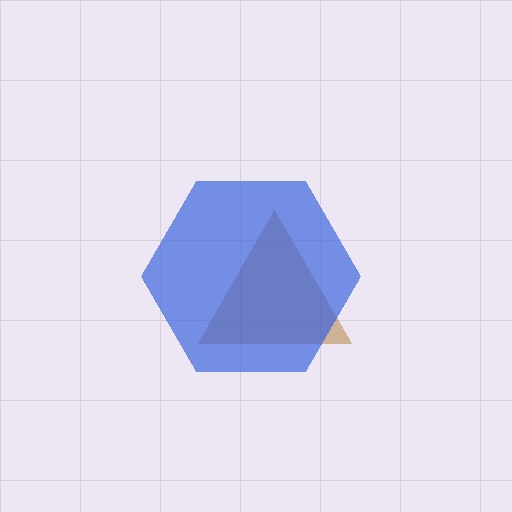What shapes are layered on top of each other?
The layered shapes are: a brown triangle, a blue hexagon.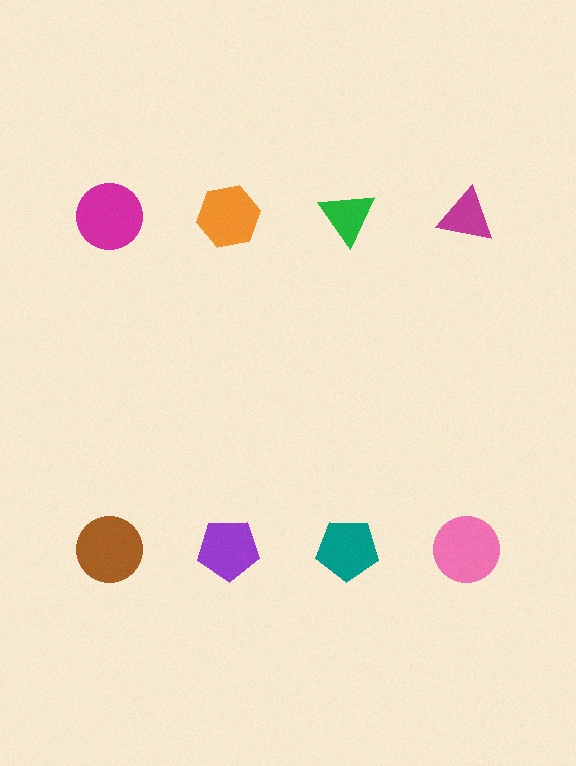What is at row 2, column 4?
A pink circle.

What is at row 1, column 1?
A magenta circle.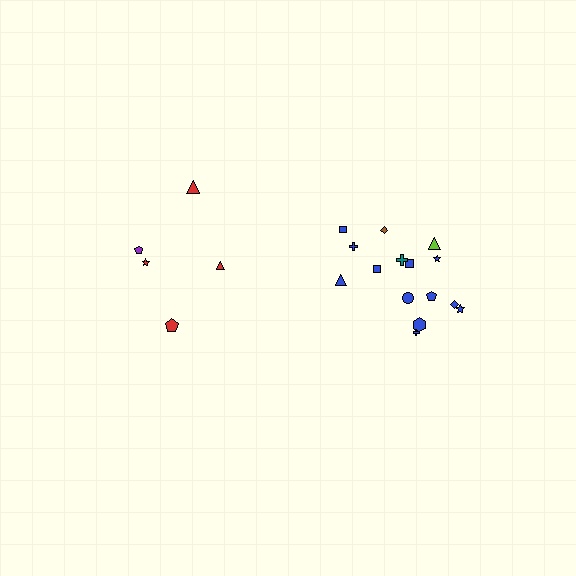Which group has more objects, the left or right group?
The right group.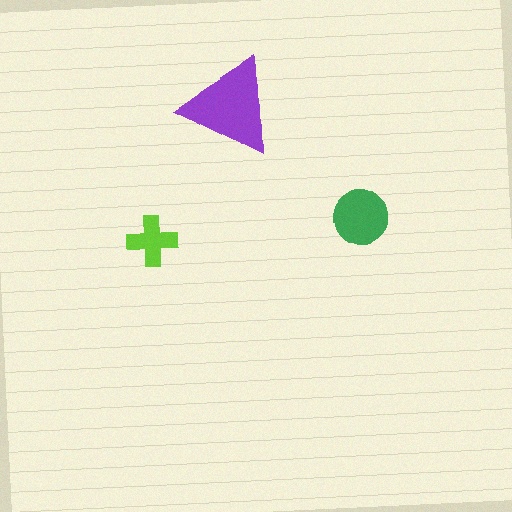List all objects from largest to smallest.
The purple triangle, the green circle, the lime cross.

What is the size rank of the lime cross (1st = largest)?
3rd.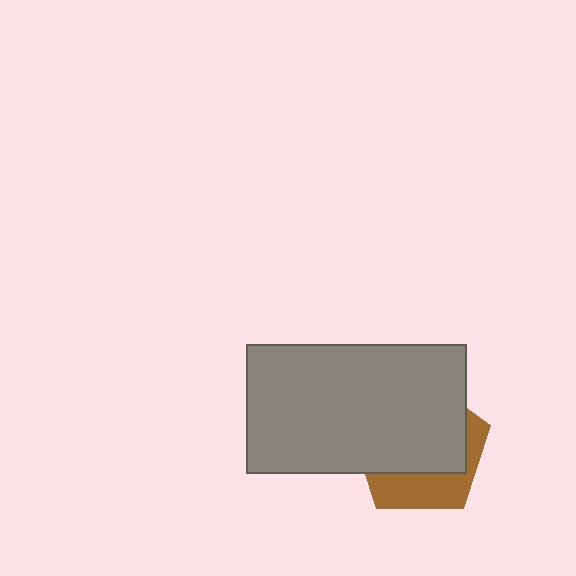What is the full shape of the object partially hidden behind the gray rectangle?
The partially hidden object is a brown pentagon.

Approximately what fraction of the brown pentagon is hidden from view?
Roughly 66% of the brown pentagon is hidden behind the gray rectangle.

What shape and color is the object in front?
The object in front is a gray rectangle.